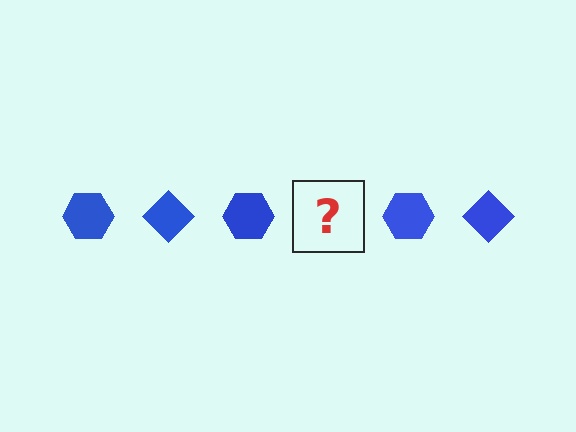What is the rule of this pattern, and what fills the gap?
The rule is that the pattern cycles through hexagon, diamond shapes in blue. The gap should be filled with a blue diamond.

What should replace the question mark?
The question mark should be replaced with a blue diamond.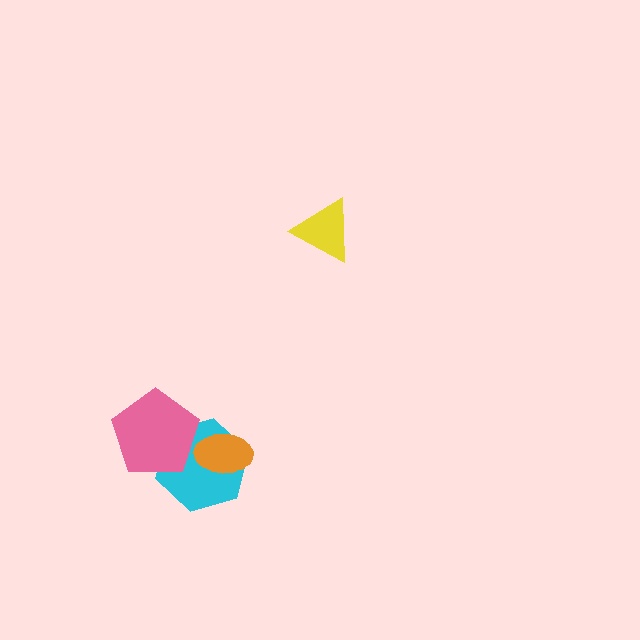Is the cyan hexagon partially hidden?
Yes, it is partially covered by another shape.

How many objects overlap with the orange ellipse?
1 object overlaps with the orange ellipse.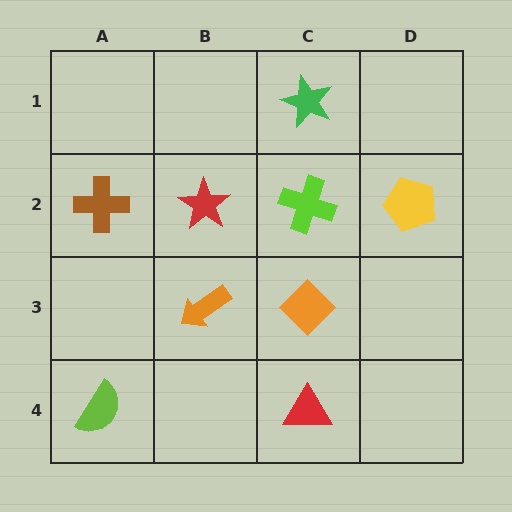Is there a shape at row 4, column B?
No, that cell is empty.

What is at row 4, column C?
A red triangle.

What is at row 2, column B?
A red star.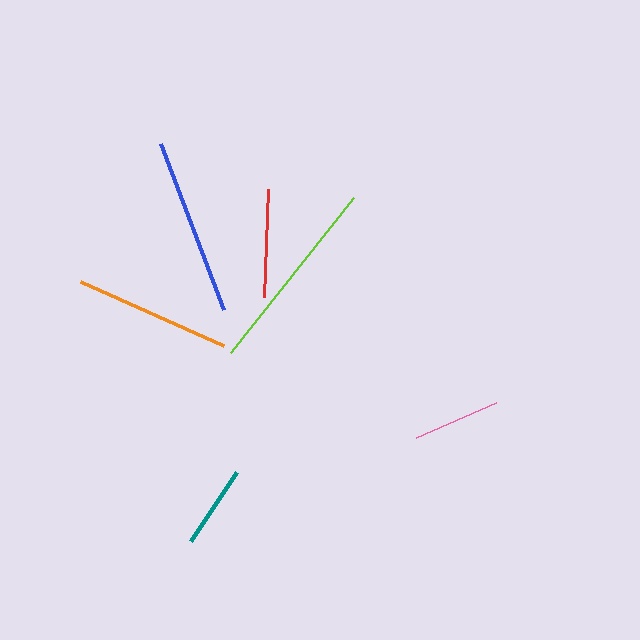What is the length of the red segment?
The red segment is approximately 108 pixels long.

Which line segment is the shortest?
The teal line is the shortest at approximately 83 pixels.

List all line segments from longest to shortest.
From longest to shortest: lime, blue, orange, red, pink, teal.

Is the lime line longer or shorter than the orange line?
The lime line is longer than the orange line.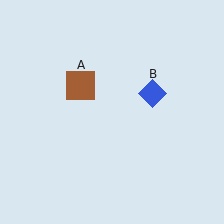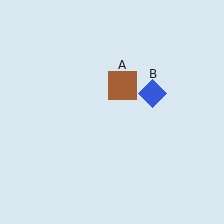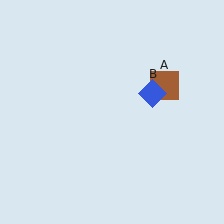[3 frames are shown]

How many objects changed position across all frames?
1 object changed position: brown square (object A).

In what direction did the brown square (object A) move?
The brown square (object A) moved right.